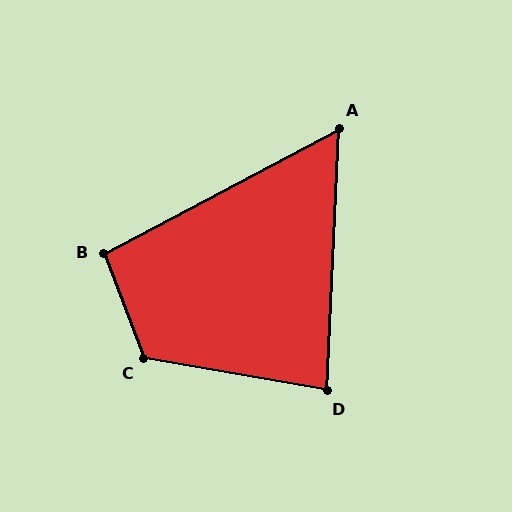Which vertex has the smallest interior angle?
A, at approximately 60 degrees.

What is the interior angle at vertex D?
Approximately 83 degrees (acute).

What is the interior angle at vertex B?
Approximately 97 degrees (obtuse).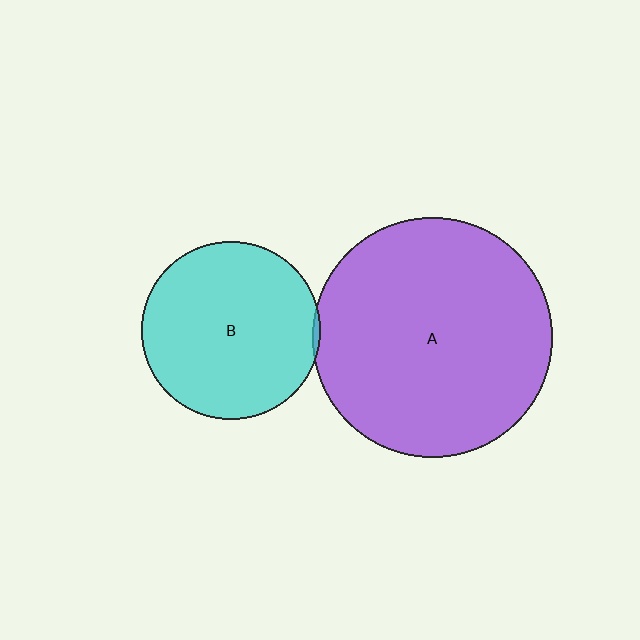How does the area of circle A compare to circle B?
Approximately 1.8 times.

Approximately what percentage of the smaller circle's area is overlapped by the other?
Approximately 5%.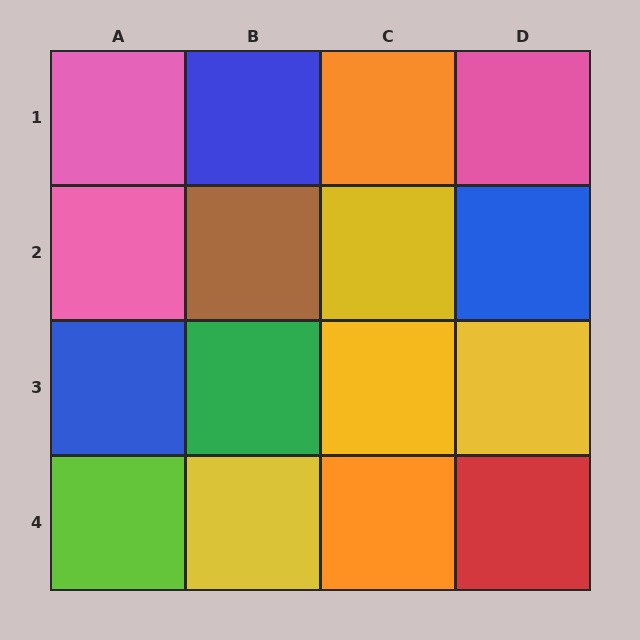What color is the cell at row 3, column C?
Yellow.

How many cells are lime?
1 cell is lime.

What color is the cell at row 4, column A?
Lime.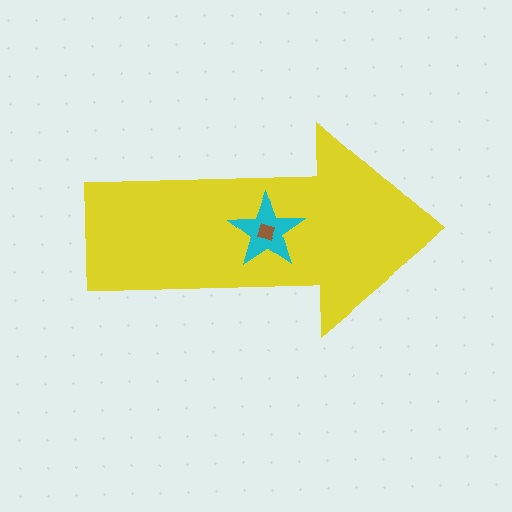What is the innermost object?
The brown square.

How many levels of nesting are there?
3.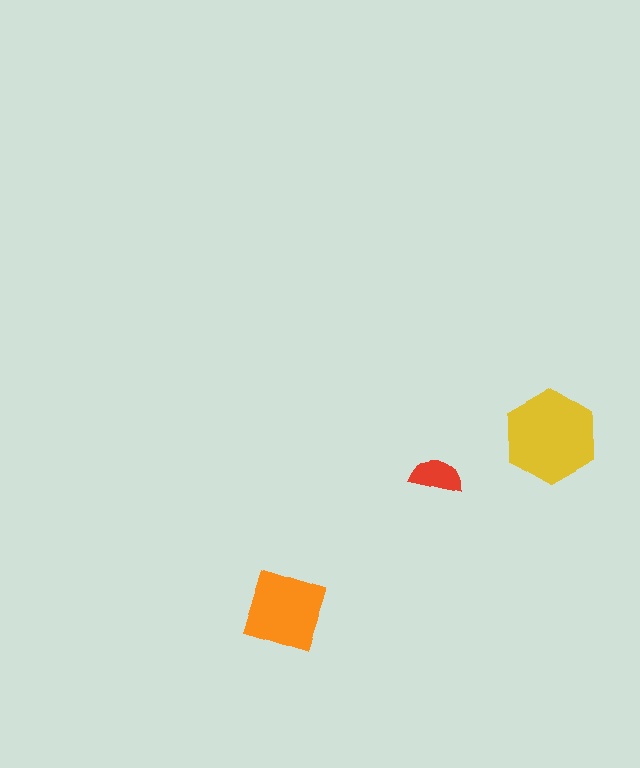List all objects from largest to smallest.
The yellow hexagon, the orange diamond, the red semicircle.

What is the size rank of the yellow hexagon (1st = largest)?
1st.